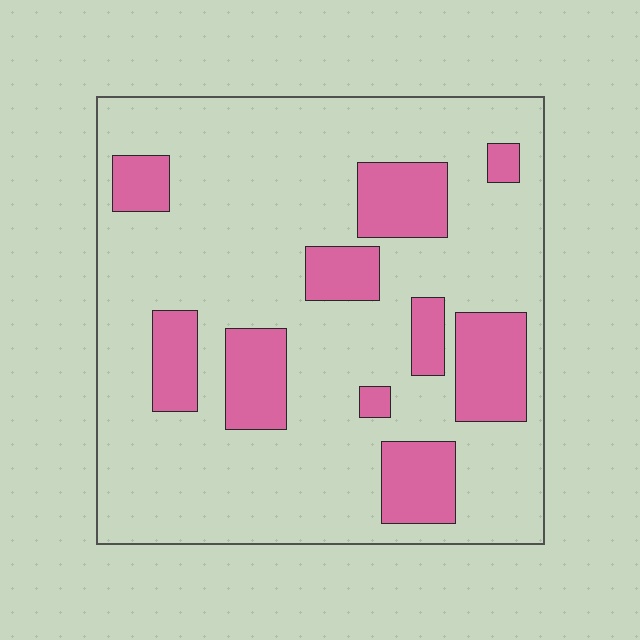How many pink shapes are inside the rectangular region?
10.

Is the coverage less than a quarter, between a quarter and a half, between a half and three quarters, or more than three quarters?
Less than a quarter.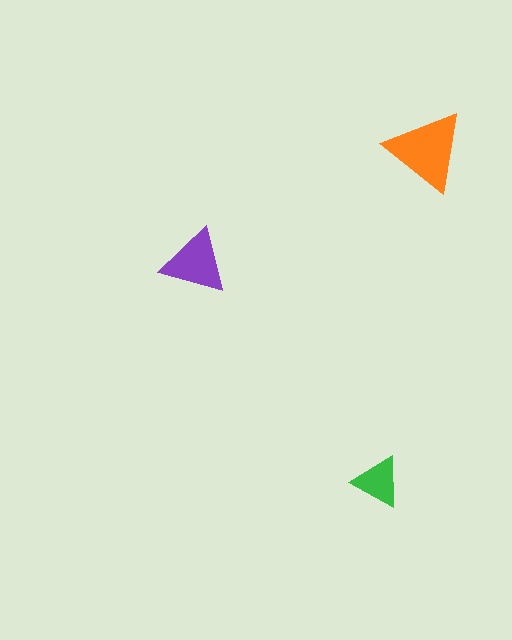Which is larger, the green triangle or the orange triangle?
The orange one.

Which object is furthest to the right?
The orange triangle is rightmost.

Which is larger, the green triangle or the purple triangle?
The purple one.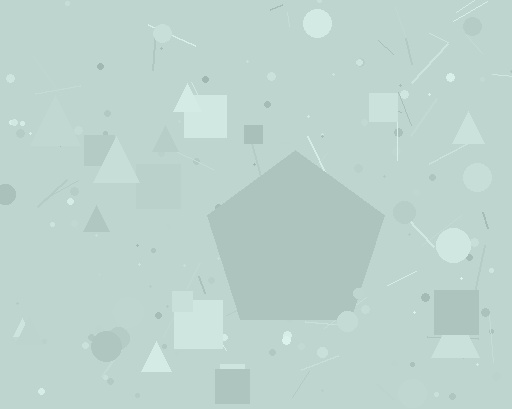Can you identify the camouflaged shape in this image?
The camouflaged shape is a pentagon.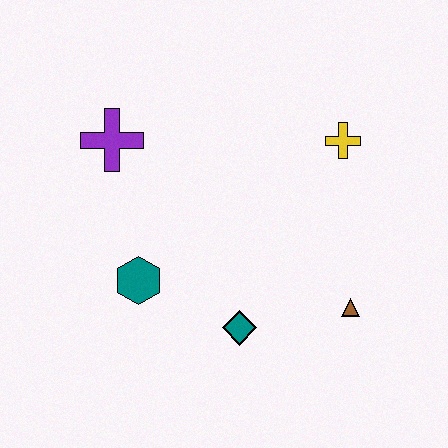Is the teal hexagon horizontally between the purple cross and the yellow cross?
Yes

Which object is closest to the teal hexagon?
The teal diamond is closest to the teal hexagon.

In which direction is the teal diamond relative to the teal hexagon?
The teal diamond is to the right of the teal hexagon.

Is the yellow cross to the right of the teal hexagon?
Yes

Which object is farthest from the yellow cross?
The teal hexagon is farthest from the yellow cross.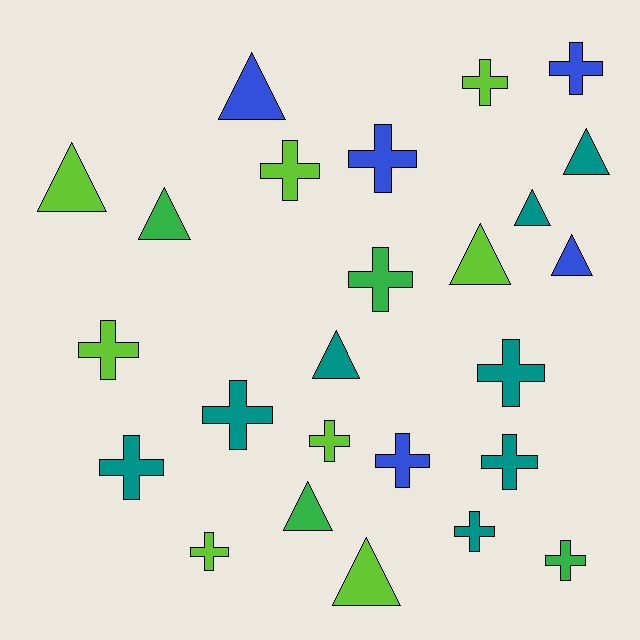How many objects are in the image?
There are 25 objects.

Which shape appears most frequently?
Cross, with 15 objects.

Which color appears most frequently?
Teal, with 8 objects.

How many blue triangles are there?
There are 2 blue triangles.